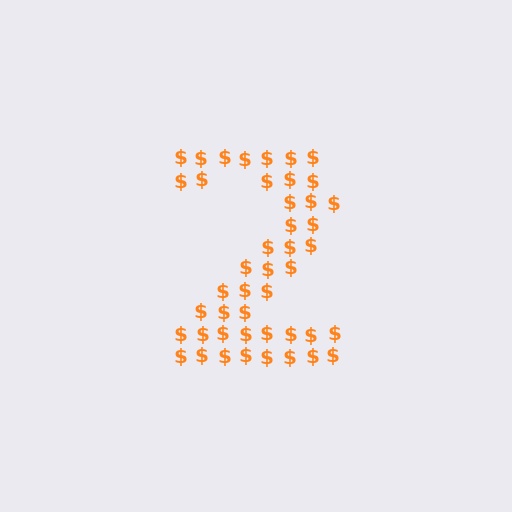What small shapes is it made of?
It is made of small dollar signs.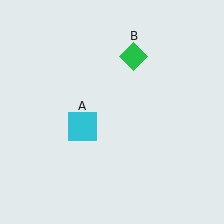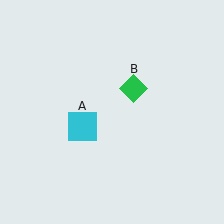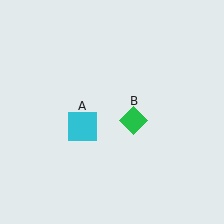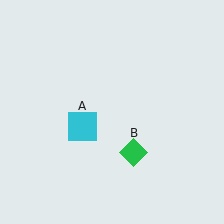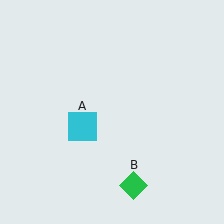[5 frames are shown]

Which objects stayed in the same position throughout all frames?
Cyan square (object A) remained stationary.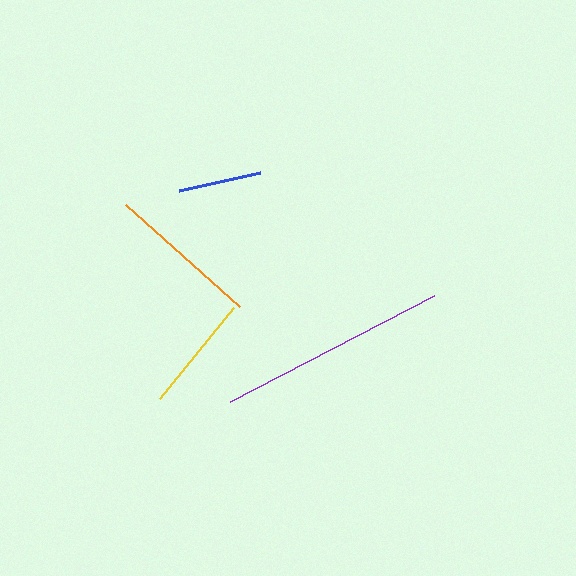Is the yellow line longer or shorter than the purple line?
The purple line is longer than the yellow line.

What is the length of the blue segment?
The blue segment is approximately 83 pixels long.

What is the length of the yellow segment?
The yellow segment is approximately 117 pixels long.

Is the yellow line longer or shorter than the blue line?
The yellow line is longer than the blue line.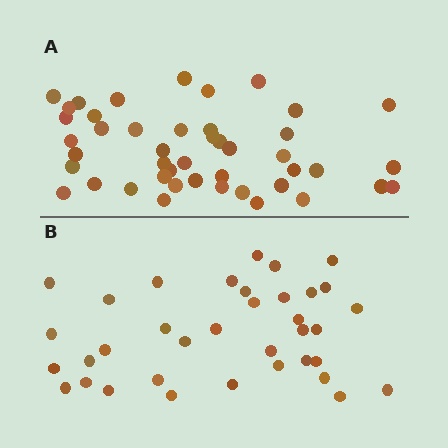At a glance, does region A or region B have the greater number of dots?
Region A (the top region) has more dots.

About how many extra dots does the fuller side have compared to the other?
Region A has roughly 8 or so more dots than region B.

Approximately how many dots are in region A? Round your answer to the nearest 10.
About 40 dots. (The exact count is 45, which rounds to 40.)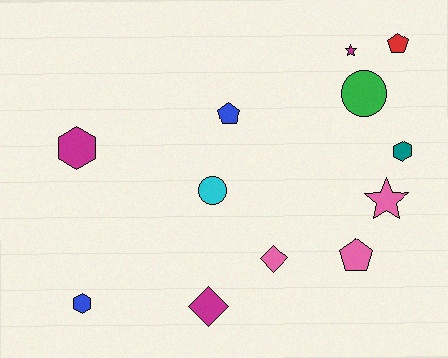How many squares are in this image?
There are no squares.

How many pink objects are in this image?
There are 3 pink objects.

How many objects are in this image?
There are 12 objects.